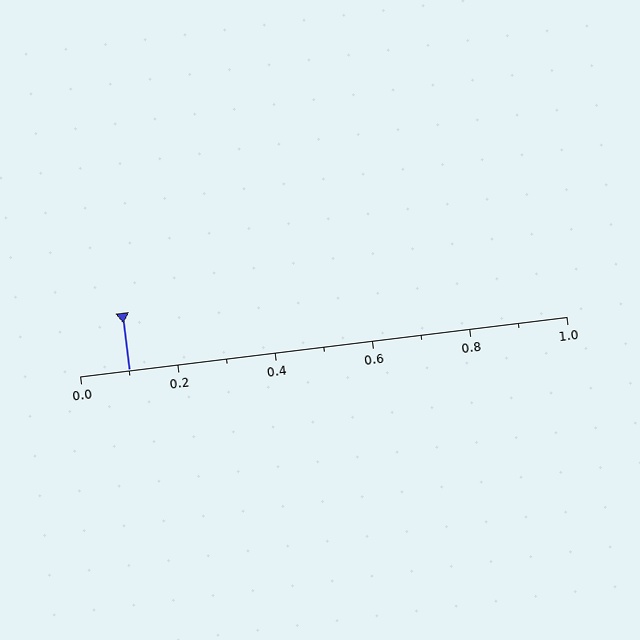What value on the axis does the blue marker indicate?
The marker indicates approximately 0.1.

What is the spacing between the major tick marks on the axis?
The major ticks are spaced 0.2 apart.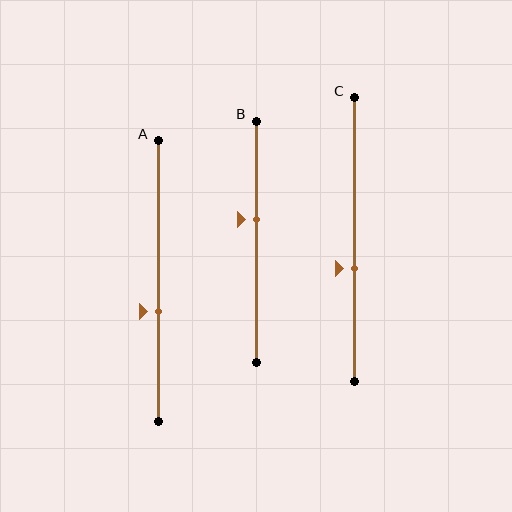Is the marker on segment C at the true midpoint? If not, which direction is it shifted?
No, the marker on segment C is shifted downward by about 10% of the segment length.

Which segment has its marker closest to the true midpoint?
Segment B has its marker closest to the true midpoint.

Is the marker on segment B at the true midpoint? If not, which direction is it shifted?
No, the marker on segment B is shifted upward by about 10% of the segment length.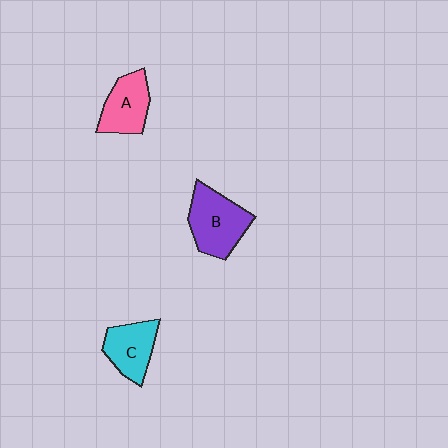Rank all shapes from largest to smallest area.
From largest to smallest: B (purple), A (pink), C (cyan).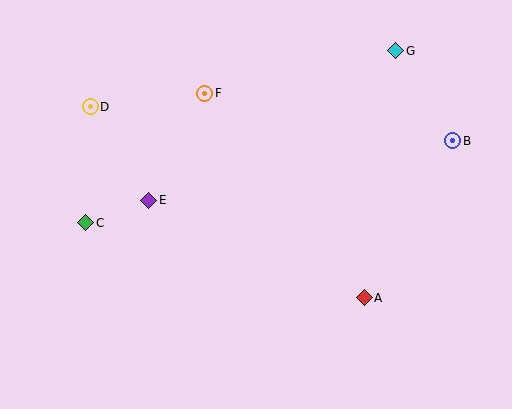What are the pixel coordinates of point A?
Point A is at (364, 298).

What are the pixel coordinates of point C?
Point C is at (86, 223).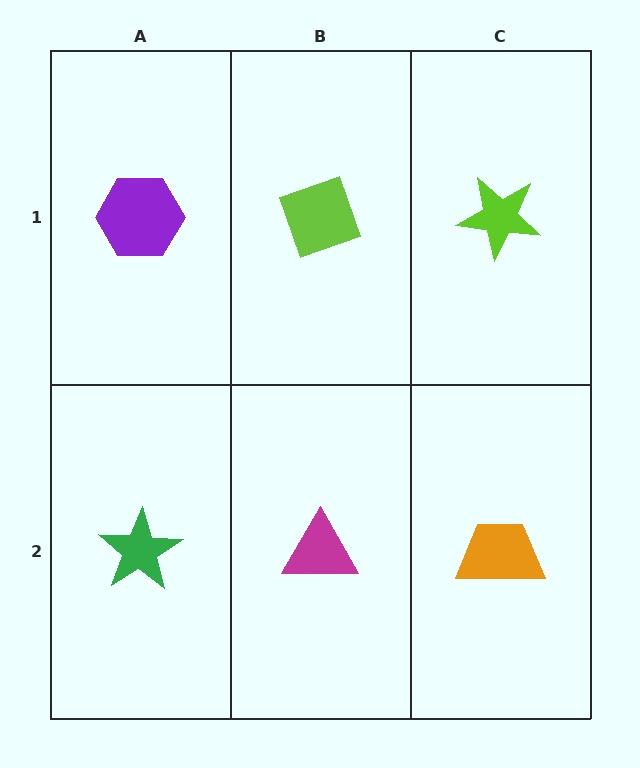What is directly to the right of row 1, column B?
A lime star.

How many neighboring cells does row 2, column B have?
3.